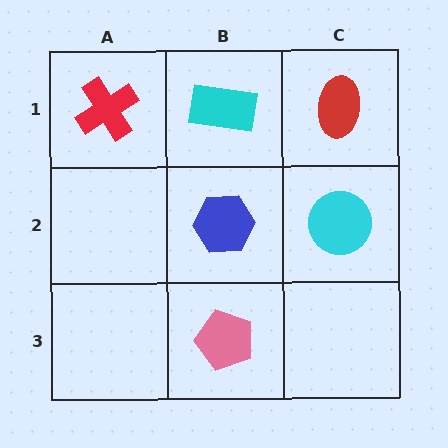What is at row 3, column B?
A pink pentagon.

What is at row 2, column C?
A cyan circle.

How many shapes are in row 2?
2 shapes.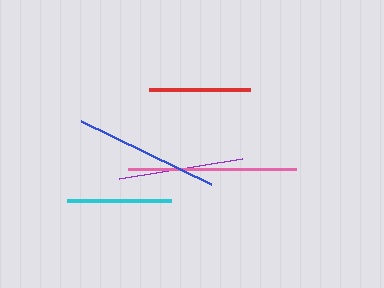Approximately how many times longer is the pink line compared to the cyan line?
The pink line is approximately 1.6 times the length of the cyan line.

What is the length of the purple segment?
The purple segment is approximately 125 pixels long.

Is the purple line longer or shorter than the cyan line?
The purple line is longer than the cyan line.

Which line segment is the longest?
The pink line is the longest at approximately 168 pixels.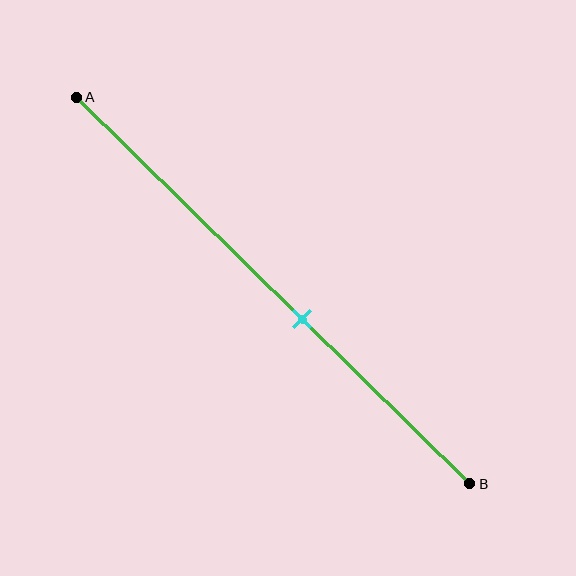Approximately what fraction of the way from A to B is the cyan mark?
The cyan mark is approximately 55% of the way from A to B.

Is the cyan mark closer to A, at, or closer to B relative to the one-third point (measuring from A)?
The cyan mark is closer to point B than the one-third point of segment AB.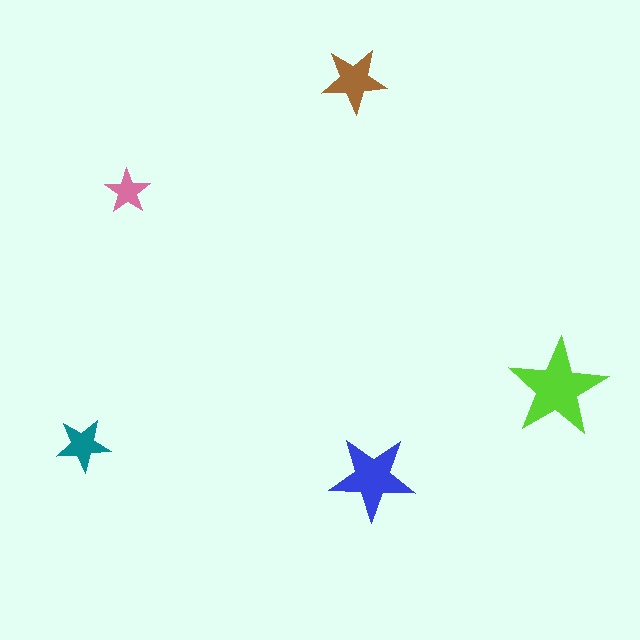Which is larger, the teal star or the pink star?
The teal one.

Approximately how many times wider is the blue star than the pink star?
About 2 times wider.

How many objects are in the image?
There are 5 objects in the image.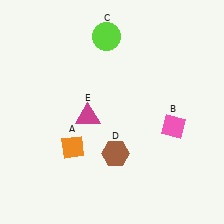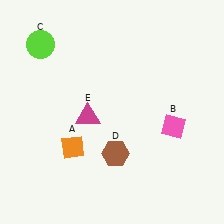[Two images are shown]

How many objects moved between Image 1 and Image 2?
1 object moved between the two images.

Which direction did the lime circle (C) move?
The lime circle (C) moved left.